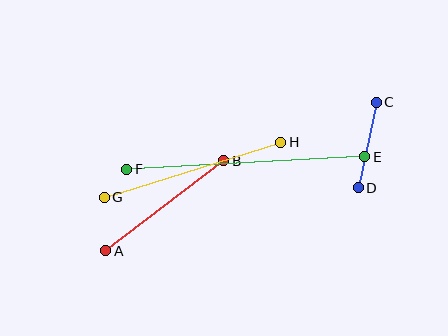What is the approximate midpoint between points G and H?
The midpoint is at approximately (193, 170) pixels.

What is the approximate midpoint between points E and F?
The midpoint is at approximately (246, 163) pixels.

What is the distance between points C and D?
The distance is approximately 87 pixels.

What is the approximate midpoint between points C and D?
The midpoint is at approximately (367, 145) pixels.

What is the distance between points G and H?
The distance is approximately 185 pixels.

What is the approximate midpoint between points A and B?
The midpoint is at approximately (165, 206) pixels.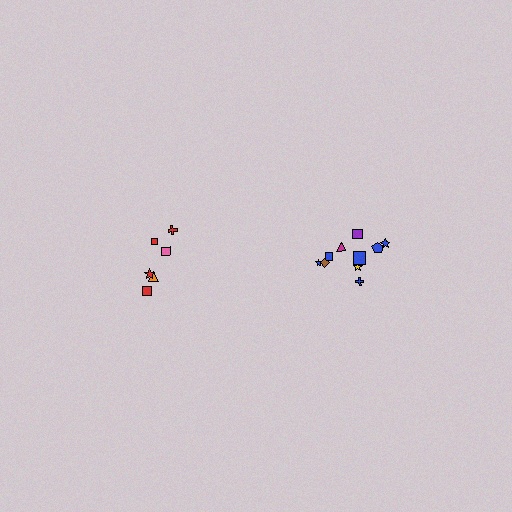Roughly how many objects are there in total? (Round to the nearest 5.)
Roughly 15 objects in total.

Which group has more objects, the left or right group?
The right group.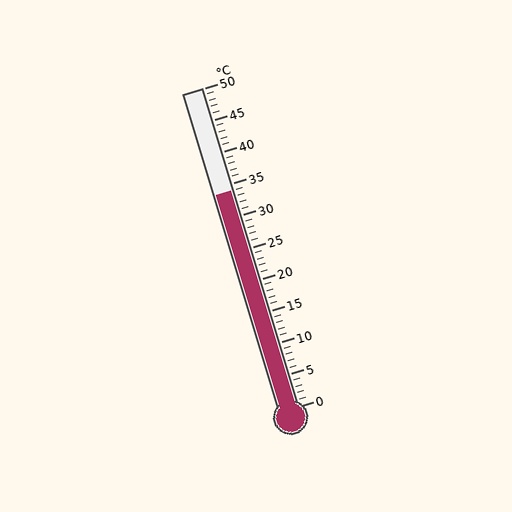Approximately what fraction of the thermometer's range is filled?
The thermometer is filled to approximately 70% of its range.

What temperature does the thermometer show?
The thermometer shows approximately 34°C.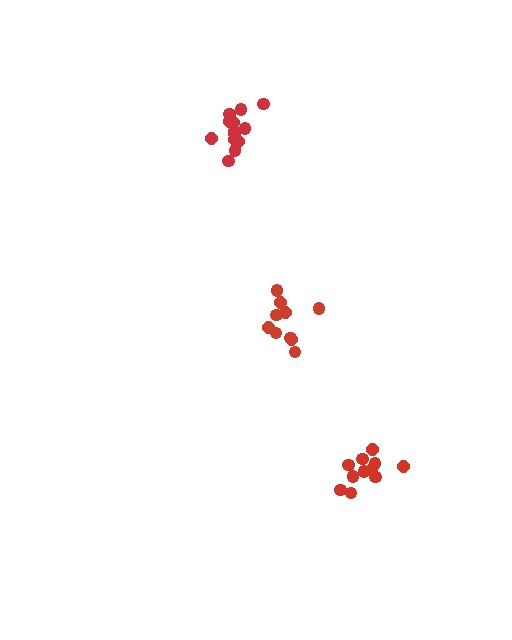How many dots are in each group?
Group 1: 13 dots, Group 2: 10 dots, Group 3: 11 dots (34 total).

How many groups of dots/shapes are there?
There are 3 groups.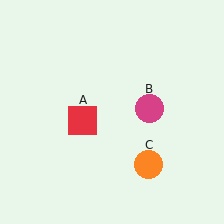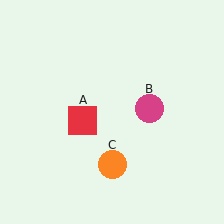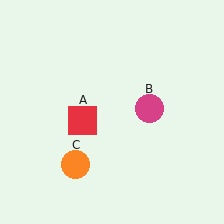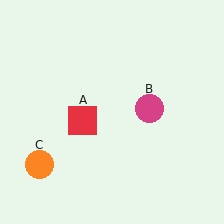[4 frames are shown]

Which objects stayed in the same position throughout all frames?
Red square (object A) and magenta circle (object B) remained stationary.